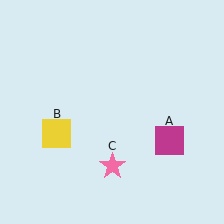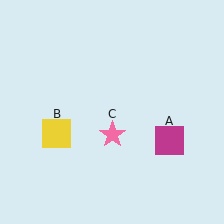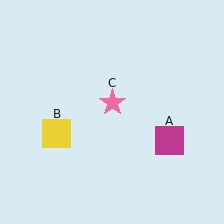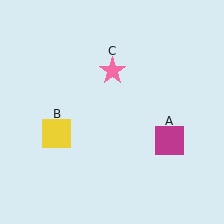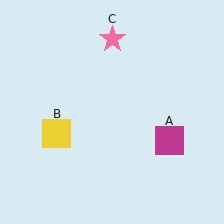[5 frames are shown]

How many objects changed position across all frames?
1 object changed position: pink star (object C).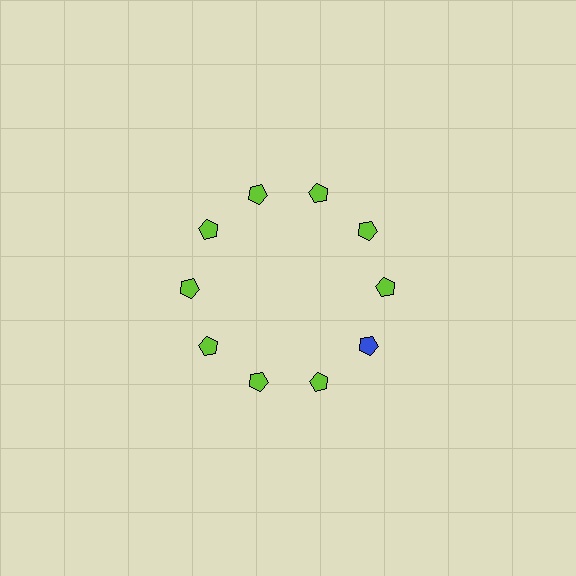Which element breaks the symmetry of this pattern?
The blue pentagon at roughly the 4 o'clock position breaks the symmetry. All other shapes are lime pentagons.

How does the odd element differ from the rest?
It has a different color: blue instead of lime.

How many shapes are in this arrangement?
There are 10 shapes arranged in a ring pattern.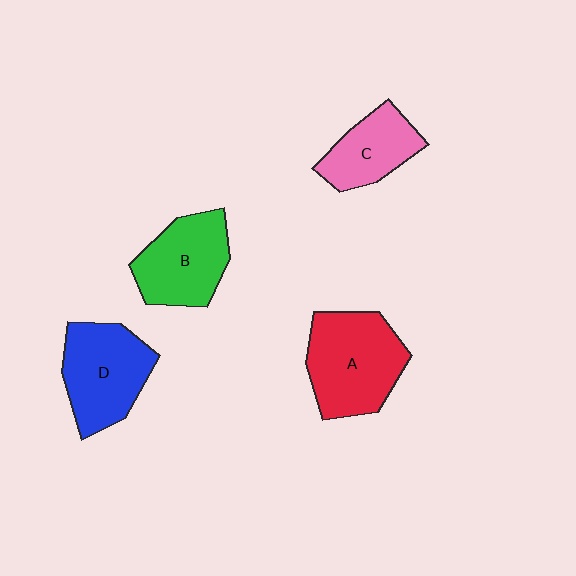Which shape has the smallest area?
Shape C (pink).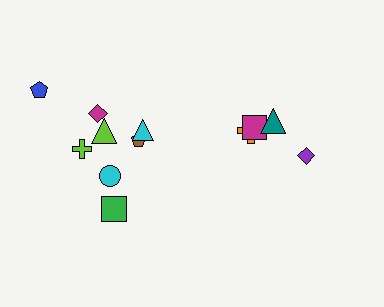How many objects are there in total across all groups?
There are 12 objects.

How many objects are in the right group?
There are 4 objects.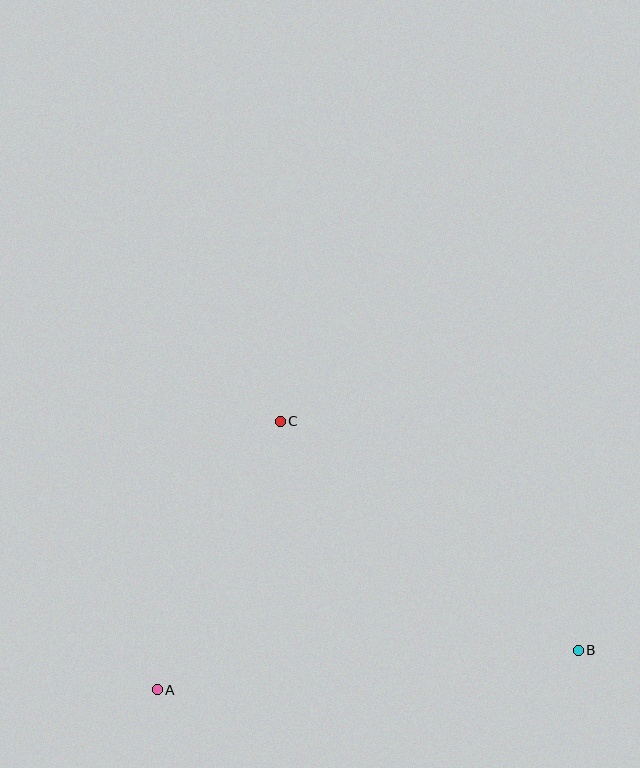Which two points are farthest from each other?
Points A and B are farthest from each other.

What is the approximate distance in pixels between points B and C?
The distance between B and C is approximately 376 pixels.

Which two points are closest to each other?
Points A and C are closest to each other.